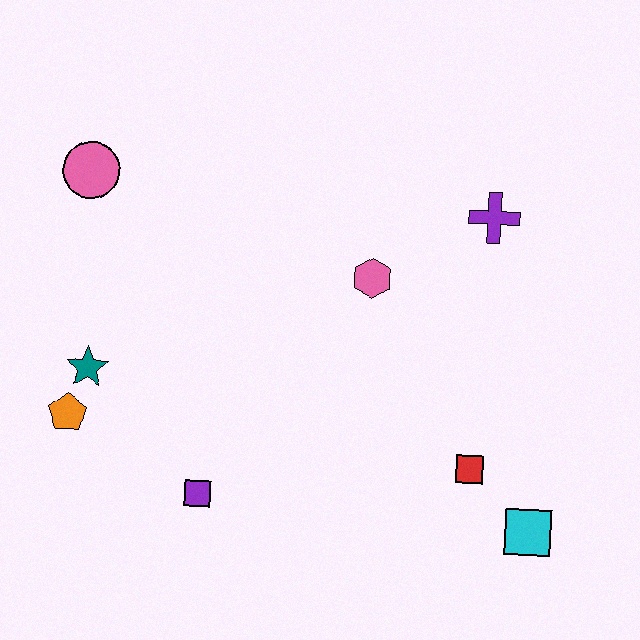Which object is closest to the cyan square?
The red square is closest to the cyan square.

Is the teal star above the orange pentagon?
Yes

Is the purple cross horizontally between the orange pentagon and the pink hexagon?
No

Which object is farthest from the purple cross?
The orange pentagon is farthest from the purple cross.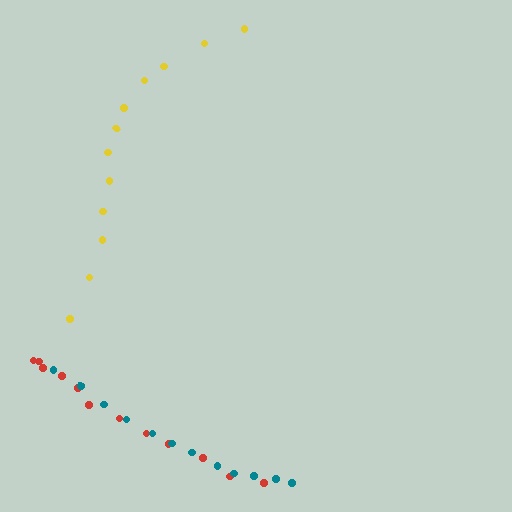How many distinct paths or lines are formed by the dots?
There are 3 distinct paths.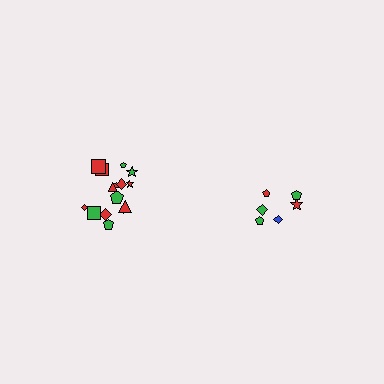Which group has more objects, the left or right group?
The left group.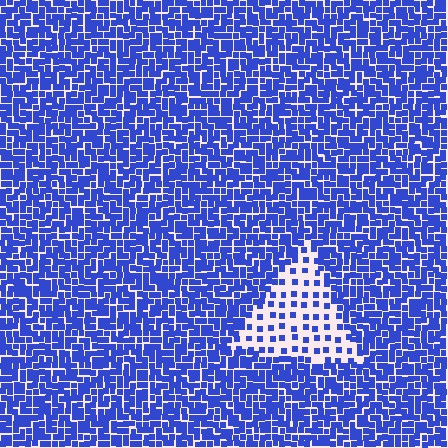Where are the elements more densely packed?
The elements are more densely packed outside the triangle boundary.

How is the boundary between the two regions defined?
The boundary is defined by a change in element density (approximately 2.9x ratio). All elements are the same color, size, and shape.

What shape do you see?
I see a triangle.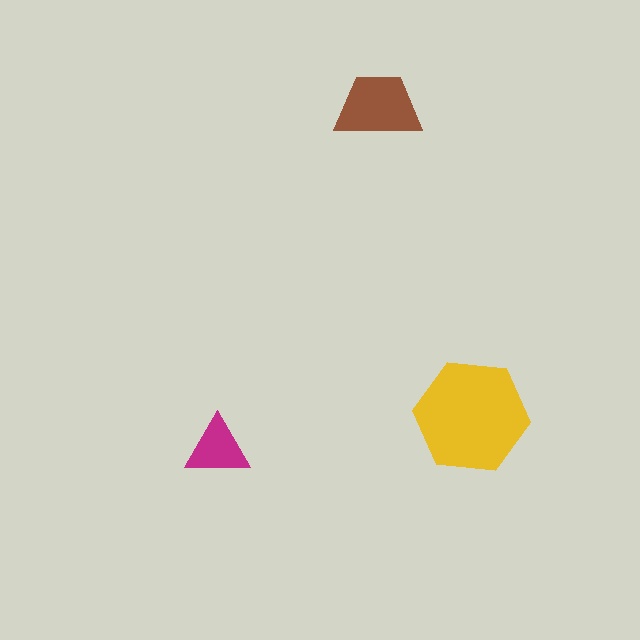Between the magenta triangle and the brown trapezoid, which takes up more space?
The brown trapezoid.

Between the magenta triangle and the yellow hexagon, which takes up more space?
The yellow hexagon.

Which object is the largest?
The yellow hexagon.